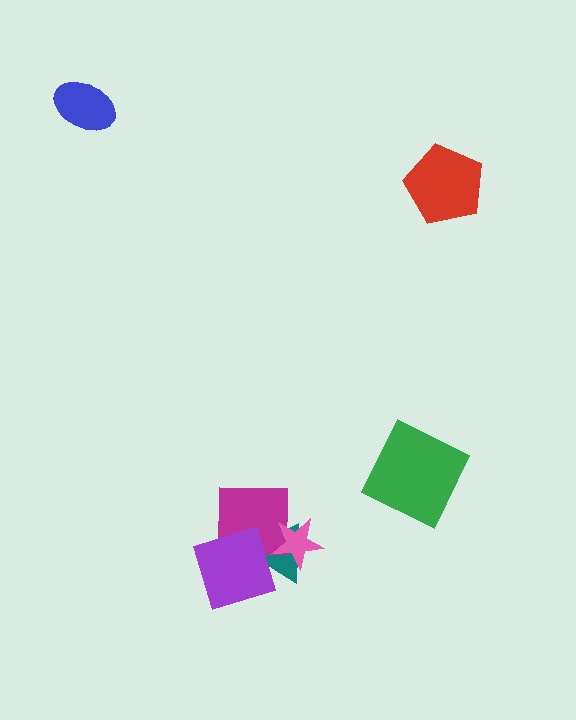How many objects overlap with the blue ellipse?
0 objects overlap with the blue ellipse.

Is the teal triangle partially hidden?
Yes, it is partially covered by another shape.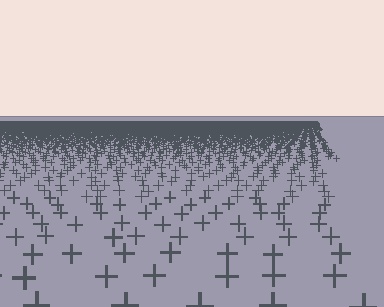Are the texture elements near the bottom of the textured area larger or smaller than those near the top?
Larger. Near the bottom, elements are closer to the viewer and appear at a bigger on-screen size.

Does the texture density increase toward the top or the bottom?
Density increases toward the top.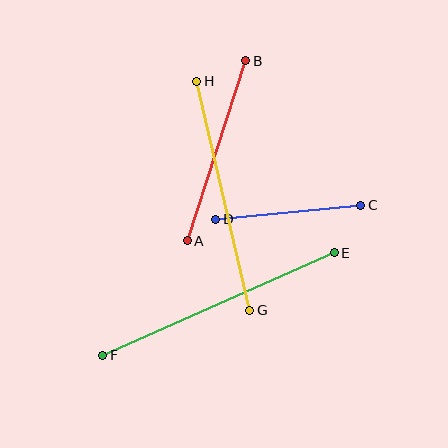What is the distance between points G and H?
The distance is approximately 235 pixels.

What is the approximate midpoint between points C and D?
The midpoint is at approximately (288, 212) pixels.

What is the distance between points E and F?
The distance is approximately 253 pixels.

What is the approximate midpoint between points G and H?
The midpoint is at approximately (223, 196) pixels.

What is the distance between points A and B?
The distance is approximately 189 pixels.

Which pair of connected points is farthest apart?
Points E and F are farthest apart.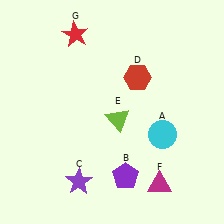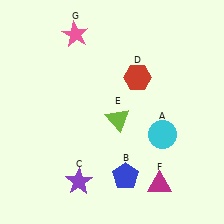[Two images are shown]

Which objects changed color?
B changed from purple to blue. G changed from red to pink.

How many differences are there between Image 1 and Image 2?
There are 2 differences between the two images.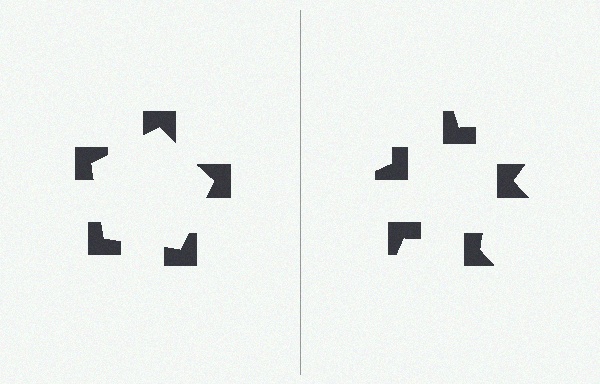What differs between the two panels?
The notched squares are positioned identically on both sides; only the wedge orientations differ. On the left they align to a pentagon; on the right they are misaligned.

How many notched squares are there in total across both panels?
10 — 5 on each side.